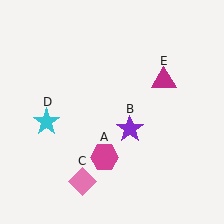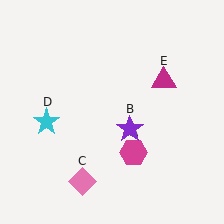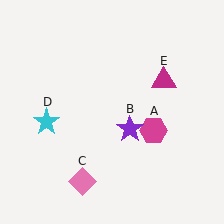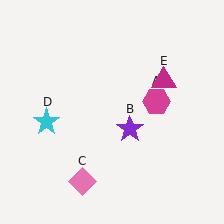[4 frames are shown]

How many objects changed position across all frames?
1 object changed position: magenta hexagon (object A).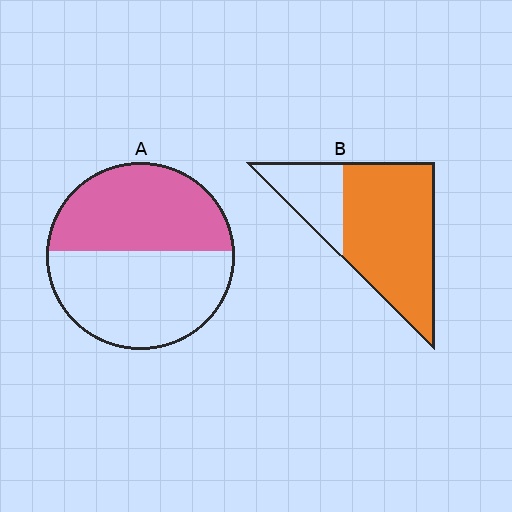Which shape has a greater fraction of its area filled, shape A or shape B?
Shape B.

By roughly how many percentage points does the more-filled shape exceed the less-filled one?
By roughly 25 percentage points (B over A).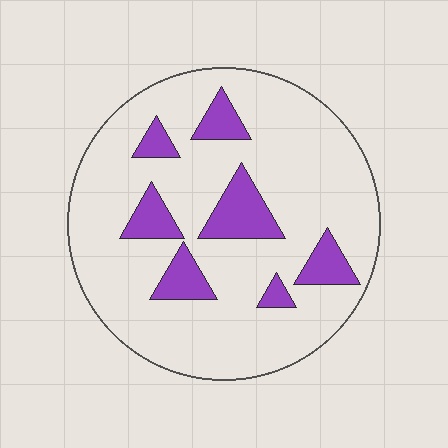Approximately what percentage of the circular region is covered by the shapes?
Approximately 15%.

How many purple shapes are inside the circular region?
7.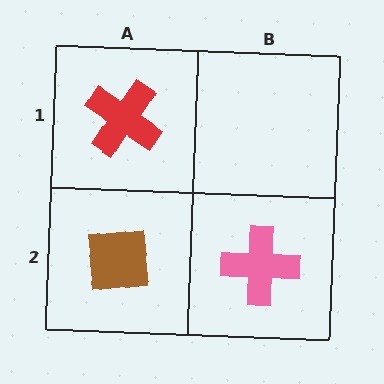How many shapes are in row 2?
2 shapes.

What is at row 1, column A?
A red cross.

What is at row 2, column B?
A pink cross.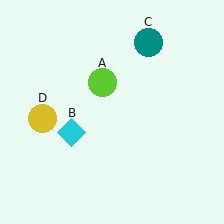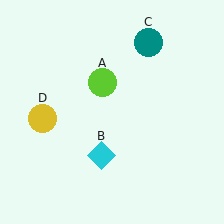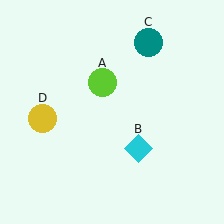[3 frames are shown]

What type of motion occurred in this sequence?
The cyan diamond (object B) rotated counterclockwise around the center of the scene.